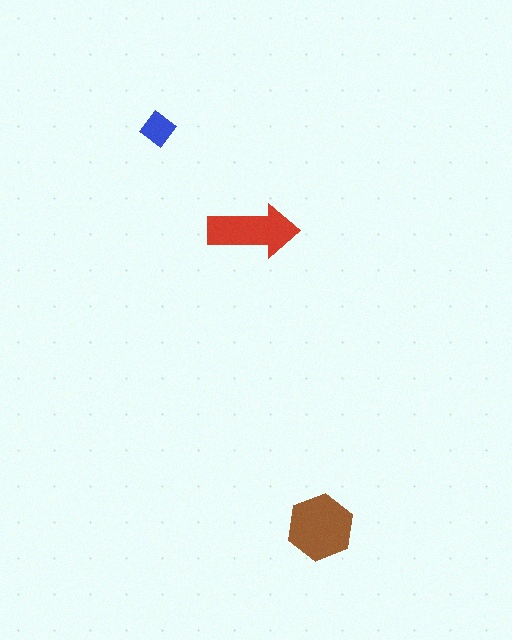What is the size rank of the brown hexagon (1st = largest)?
1st.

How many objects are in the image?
There are 3 objects in the image.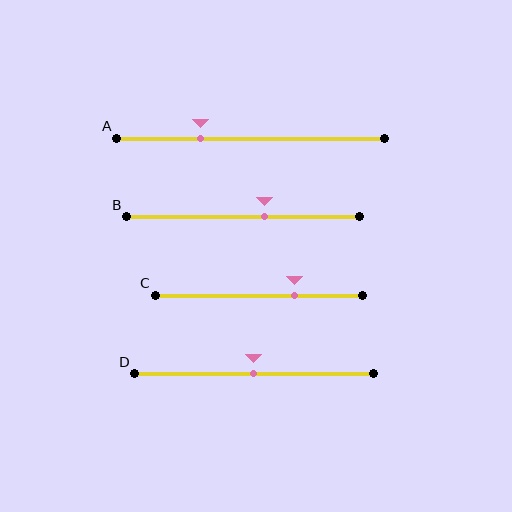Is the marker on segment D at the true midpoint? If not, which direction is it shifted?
Yes, the marker on segment D is at the true midpoint.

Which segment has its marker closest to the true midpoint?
Segment D has its marker closest to the true midpoint.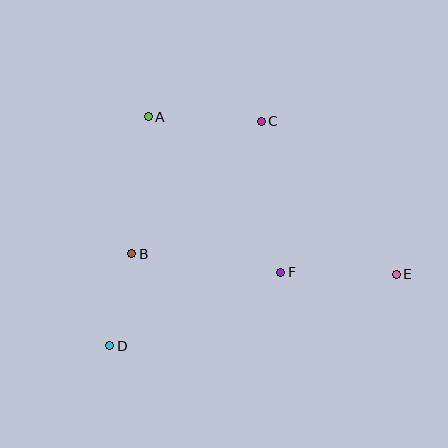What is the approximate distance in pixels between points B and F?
The distance between B and F is approximately 150 pixels.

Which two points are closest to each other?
Points B and D are closest to each other.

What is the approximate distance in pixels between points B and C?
The distance between B and C is approximately 185 pixels.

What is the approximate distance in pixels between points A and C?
The distance between A and C is approximately 113 pixels.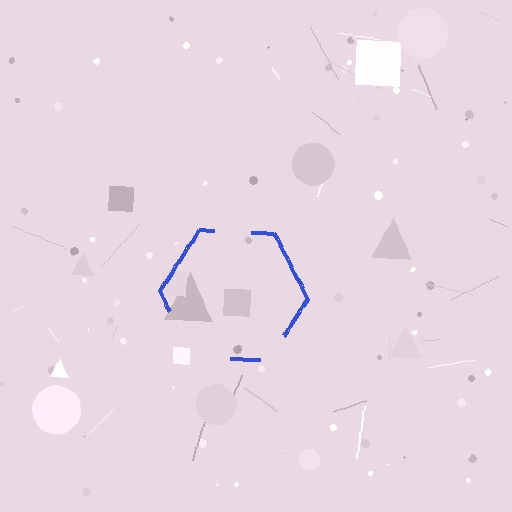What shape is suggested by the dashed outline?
The dashed outline suggests a hexagon.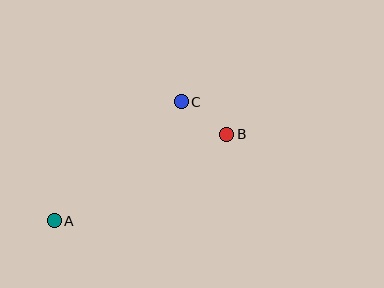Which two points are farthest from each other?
Points A and B are farthest from each other.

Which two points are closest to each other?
Points B and C are closest to each other.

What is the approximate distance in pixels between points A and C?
The distance between A and C is approximately 174 pixels.